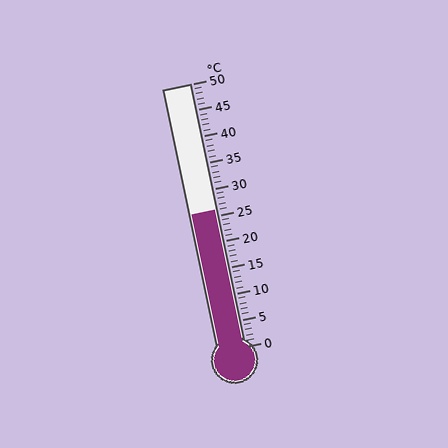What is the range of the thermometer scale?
The thermometer scale ranges from 0°C to 50°C.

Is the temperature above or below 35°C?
The temperature is below 35°C.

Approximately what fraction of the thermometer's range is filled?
The thermometer is filled to approximately 50% of its range.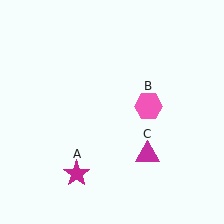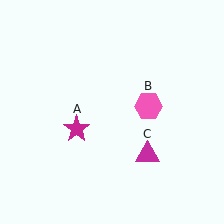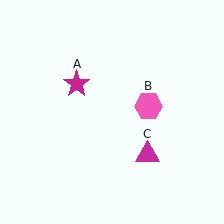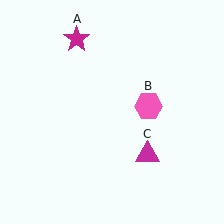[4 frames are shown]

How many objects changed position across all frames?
1 object changed position: magenta star (object A).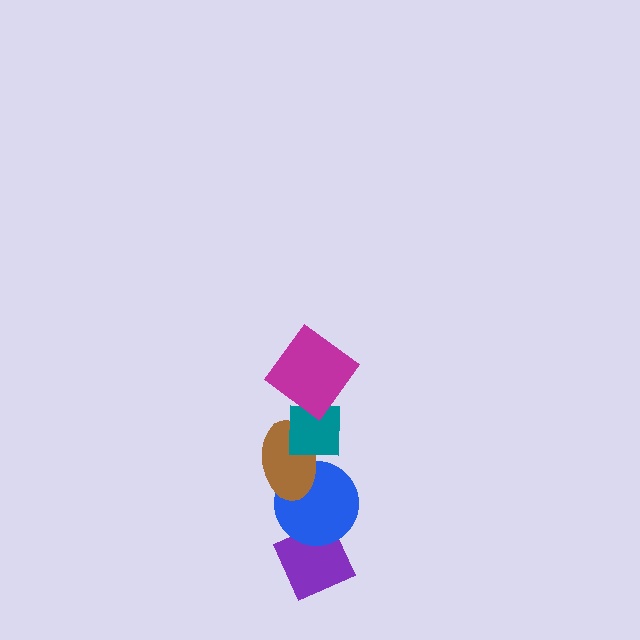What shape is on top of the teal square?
The magenta diamond is on top of the teal square.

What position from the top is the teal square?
The teal square is 2nd from the top.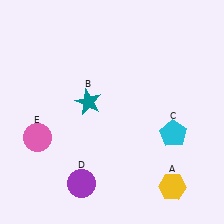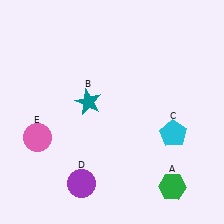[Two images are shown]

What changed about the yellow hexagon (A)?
In Image 1, A is yellow. In Image 2, it changed to green.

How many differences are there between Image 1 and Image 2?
There is 1 difference between the two images.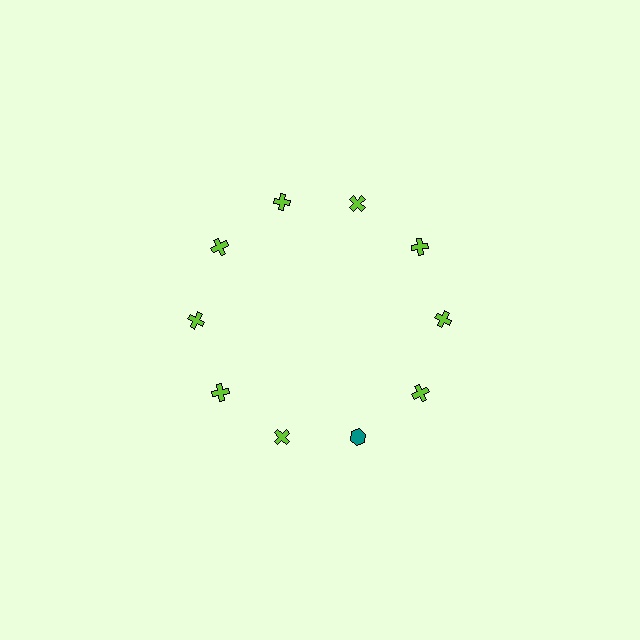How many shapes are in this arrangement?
There are 10 shapes arranged in a ring pattern.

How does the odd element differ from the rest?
It differs in both color (teal instead of lime) and shape (hexagon instead of cross).